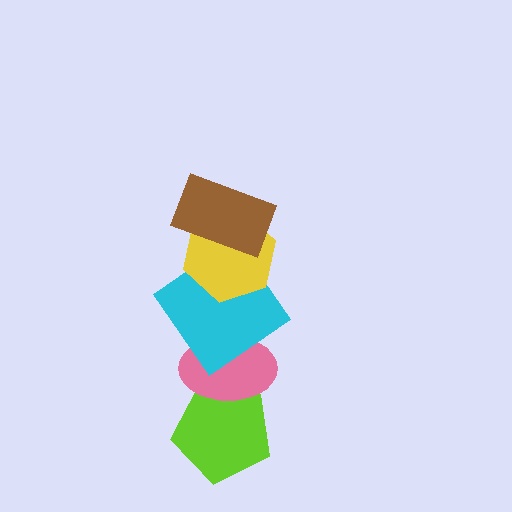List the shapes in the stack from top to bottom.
From top to bottom: the brown rectangle, the yellow hexagon, the cyan diamond, the pink ellipse, the lime pentagon.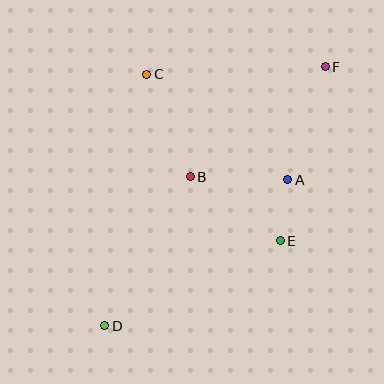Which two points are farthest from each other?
Points D and F are farthest from each other.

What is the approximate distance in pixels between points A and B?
The distance between A and B is approximately 98 pixels.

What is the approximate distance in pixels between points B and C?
The distance between B and C is approximately 112 pixels.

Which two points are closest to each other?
Points A and E are closest to each other.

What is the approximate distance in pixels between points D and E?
The distance between D and E is approximately 195 pixels.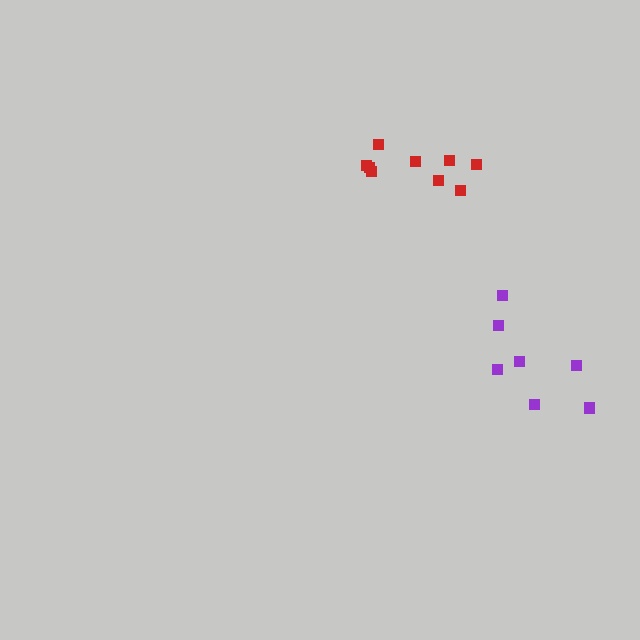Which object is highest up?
The red cluster is topmost.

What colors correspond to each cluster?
The clusters are colored: red, purple.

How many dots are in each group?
Group 1: 9 dots, Group 2: 7 dots (16 total).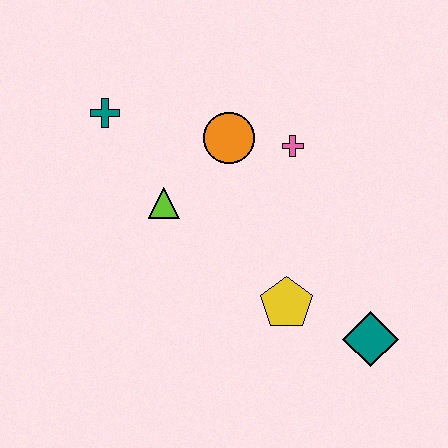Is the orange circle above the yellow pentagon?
Yes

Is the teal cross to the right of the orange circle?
No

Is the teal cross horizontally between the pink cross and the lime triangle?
No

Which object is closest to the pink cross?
The orange circle is closest to the pink cross.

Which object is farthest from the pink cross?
The teal diamond is farthest from the pink cross.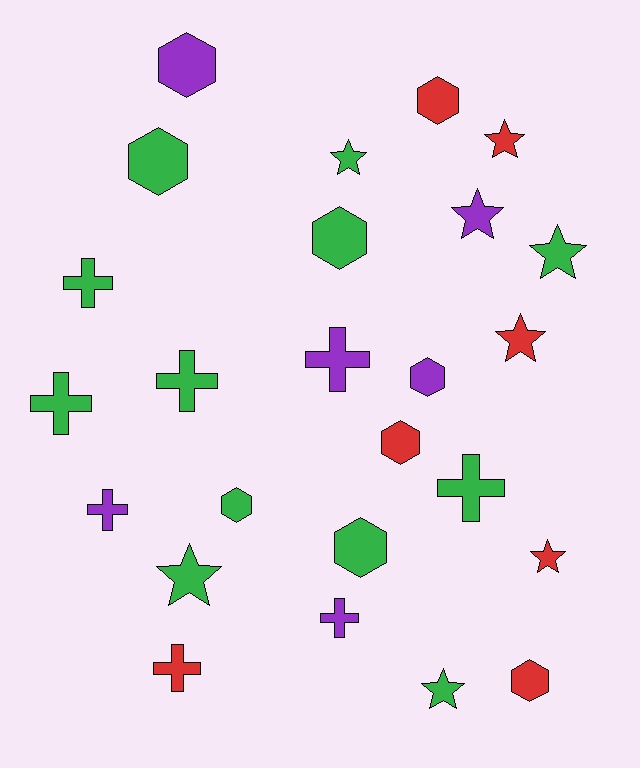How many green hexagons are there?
There are 4 green hexagons.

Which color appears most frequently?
Green, with 12 objects.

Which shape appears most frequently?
Hexagon, with 9 objects.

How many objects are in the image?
There are 25 objects.